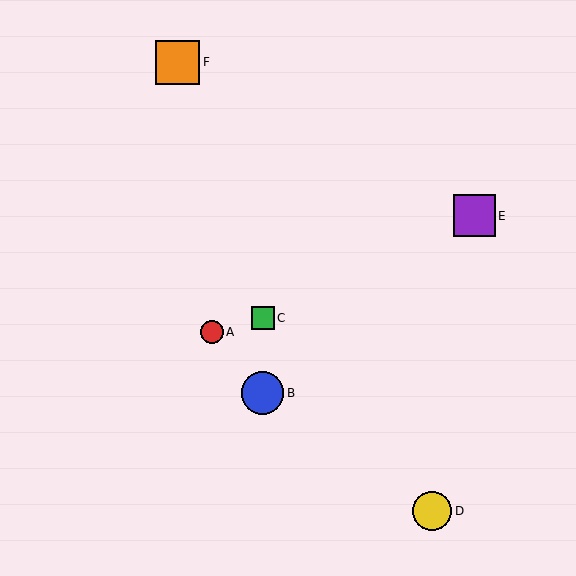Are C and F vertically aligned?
No, C is at x≈263 and F is at x≈178.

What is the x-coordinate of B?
Object B is at x≈263.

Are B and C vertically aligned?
Yes, both are at x≈263.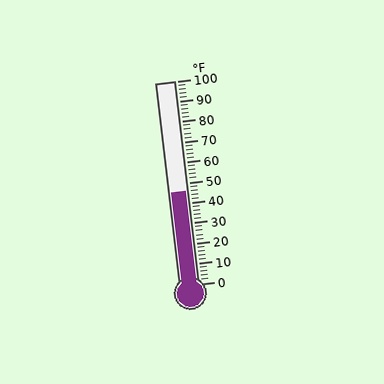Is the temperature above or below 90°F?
The temperature is below 90°F.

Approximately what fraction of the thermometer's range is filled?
The thermometer is filled to approximately 45% of its range.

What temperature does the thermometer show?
The thermometer shows approximately 46°F.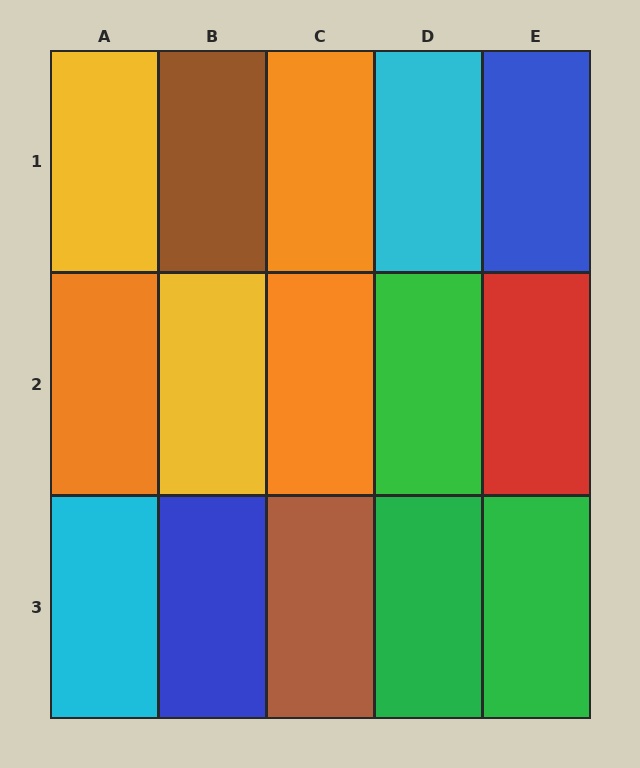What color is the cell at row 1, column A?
Yellow.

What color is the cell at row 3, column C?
Brown.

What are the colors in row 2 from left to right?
Orange, yellow, orange, green, red.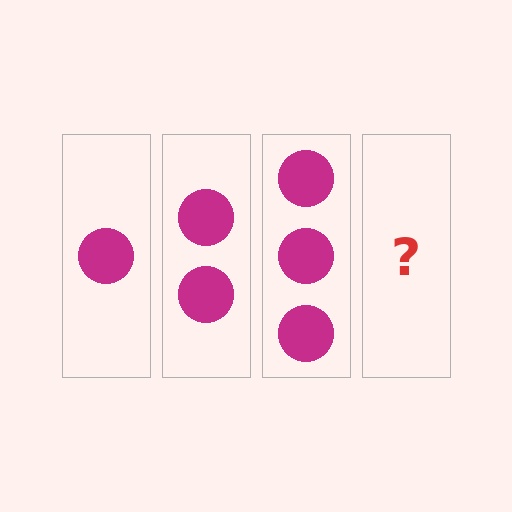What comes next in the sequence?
The next element should be 4 circles.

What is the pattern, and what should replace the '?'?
The pattern is that each step adds one more circle. The '?' should be 4 circles.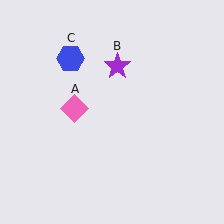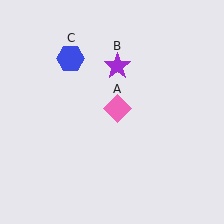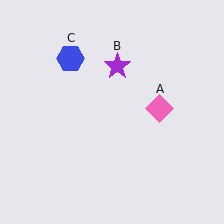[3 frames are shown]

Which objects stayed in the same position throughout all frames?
Purple star (object B) and blue hexagon (object C) remained stationary.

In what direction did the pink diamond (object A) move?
The pink diamond (object A) moved right.